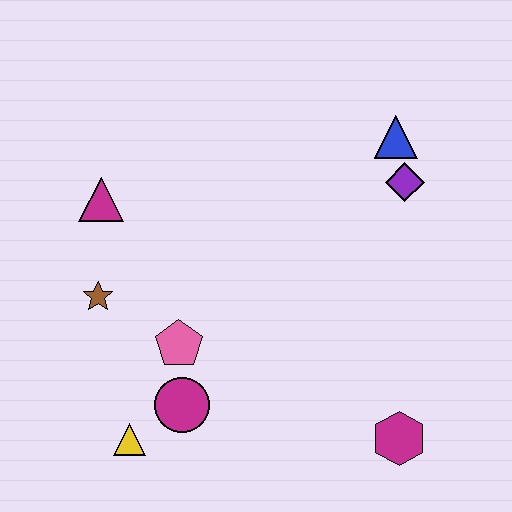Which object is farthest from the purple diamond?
The yellow triangle is farthest from the purple diamond.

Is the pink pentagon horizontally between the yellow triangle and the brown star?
No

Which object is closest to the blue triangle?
The purple diamond is closest to the blue triangle.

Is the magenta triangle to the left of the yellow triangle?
Yes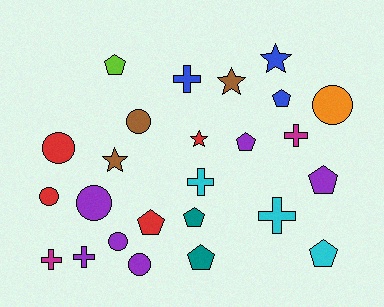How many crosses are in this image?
There are 6 crosses.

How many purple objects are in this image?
There are 6 purple objects.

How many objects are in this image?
There are 25 objects.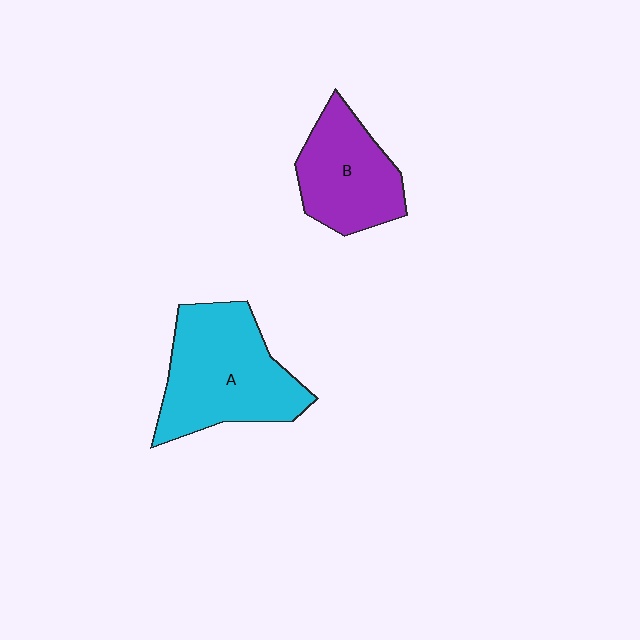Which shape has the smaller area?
Shape B (purple).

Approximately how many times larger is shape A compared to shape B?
Approximately 1.4 times.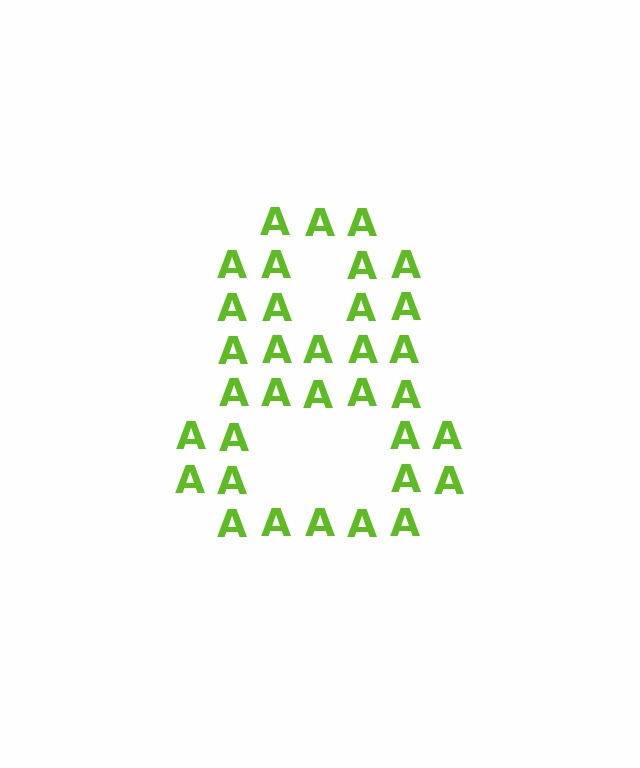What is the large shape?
The large shape is the digit 8.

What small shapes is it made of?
It is made of small letter A's.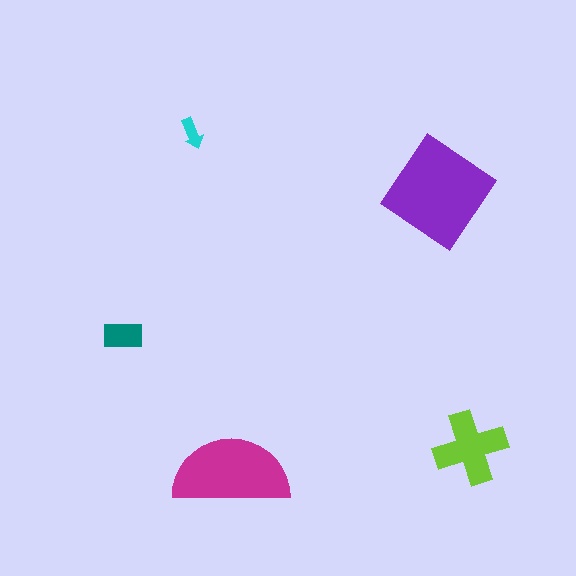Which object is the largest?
The purple diamond.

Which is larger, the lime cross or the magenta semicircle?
The magenta semicircle.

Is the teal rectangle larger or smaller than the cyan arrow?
Larger.